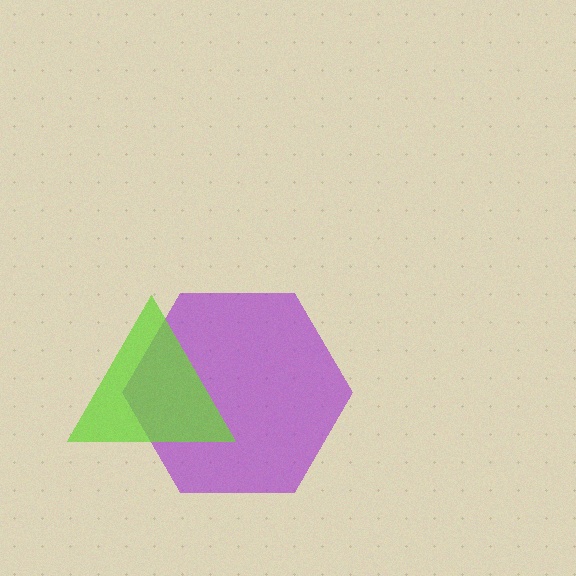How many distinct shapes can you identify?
There are 2 distinct shapes: a purple hexagon, a lime triangle.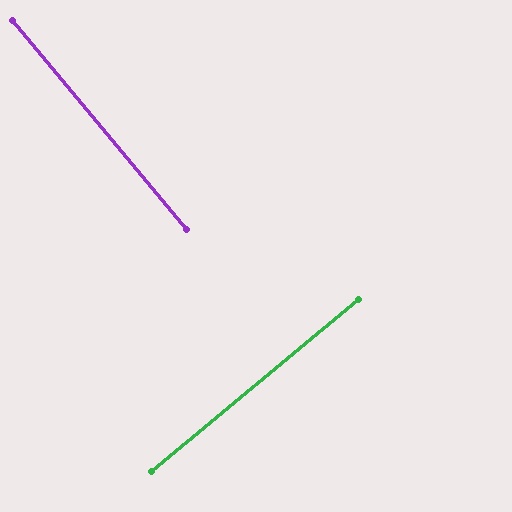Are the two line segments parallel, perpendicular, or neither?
Perpendicular — they meet at approximately 90°.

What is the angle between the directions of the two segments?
Approximately 90 degrees.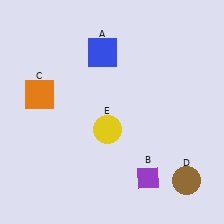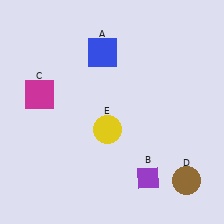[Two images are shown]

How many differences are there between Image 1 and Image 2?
There is 1 difference between the two images.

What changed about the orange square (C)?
In Image 1, C is orange. In Image 2, it changed to magenta.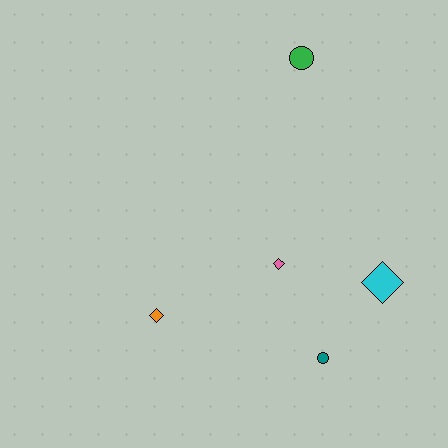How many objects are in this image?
There are 5 objects.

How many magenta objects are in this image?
There are no magenta objects.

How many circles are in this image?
There are 2 circles.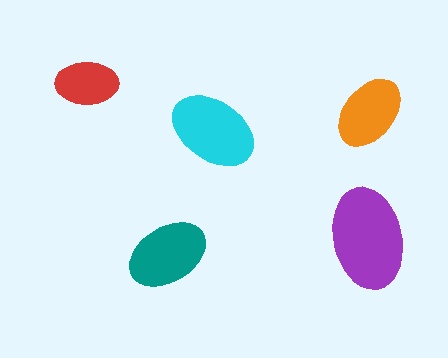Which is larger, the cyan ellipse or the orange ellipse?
The cyan one.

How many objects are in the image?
There are 5 objects in the image.